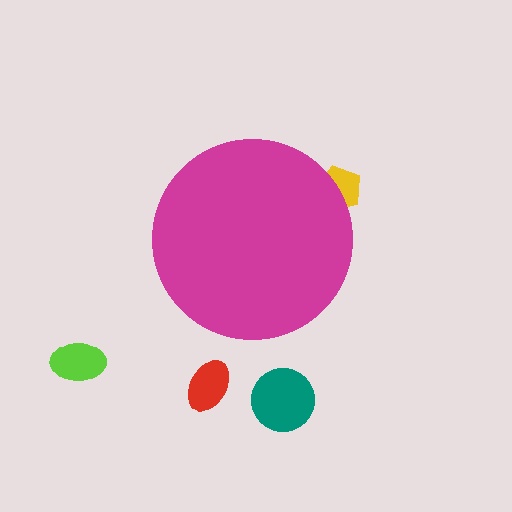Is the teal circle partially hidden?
No, the teal circle is fully visible.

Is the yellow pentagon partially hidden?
Yes, the yellow pentagon is partially hidden behind the magenta circle.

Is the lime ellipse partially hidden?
No, the lime ellipse is fully visible.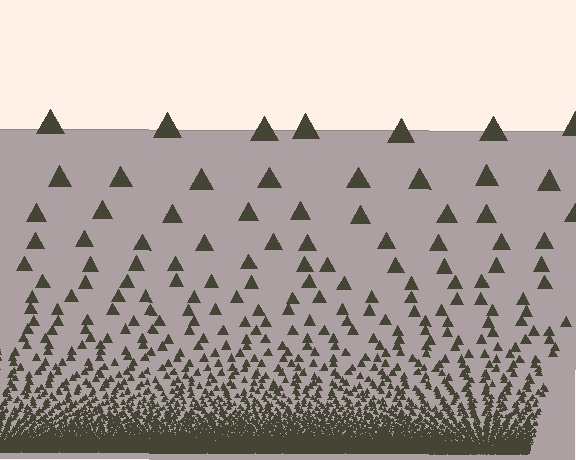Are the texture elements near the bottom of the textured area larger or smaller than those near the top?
Smaller. The gradient is inverted — elements near the bottom are smaller and denser.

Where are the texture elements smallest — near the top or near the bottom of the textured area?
Near the bottom.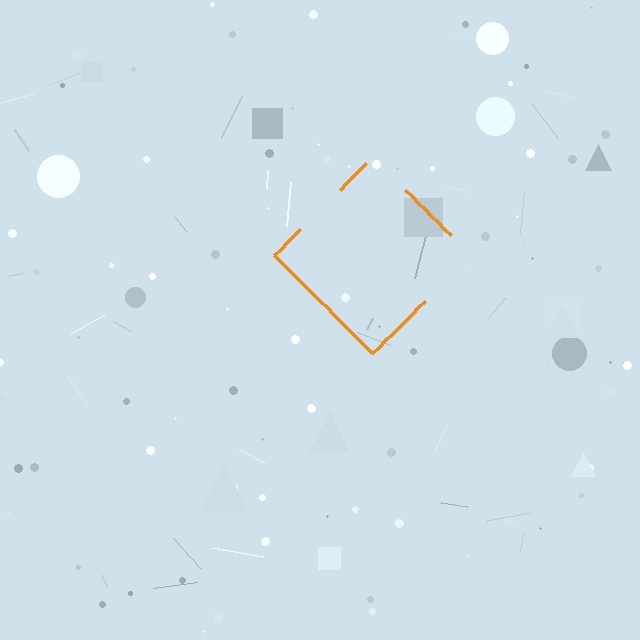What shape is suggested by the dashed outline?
The dashed outline suggests a diamond.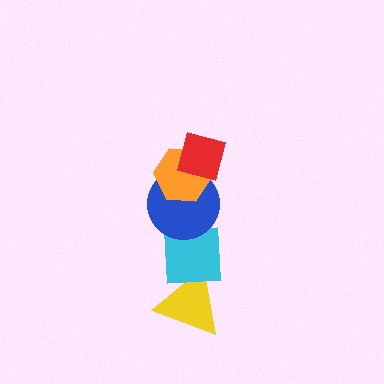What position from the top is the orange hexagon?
The orange hexagon is 2nd from the top.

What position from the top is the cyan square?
The cyan square is 4th from the top.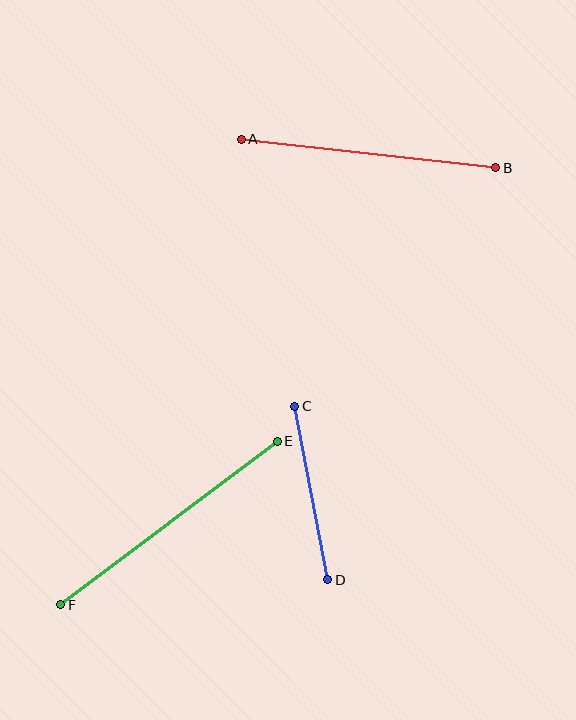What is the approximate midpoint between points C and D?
The midpoint is at approximately (311, 493) pixels.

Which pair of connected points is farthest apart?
Points E and F are farthest apart.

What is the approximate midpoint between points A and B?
The midpoint is at approximately (368, 153) pixels.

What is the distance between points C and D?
The distance is approximately 177 pixels.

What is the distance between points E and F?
The distance is approximately 271 pixels.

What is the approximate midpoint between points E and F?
The midpoint is at approximately (169, 523) pixels.